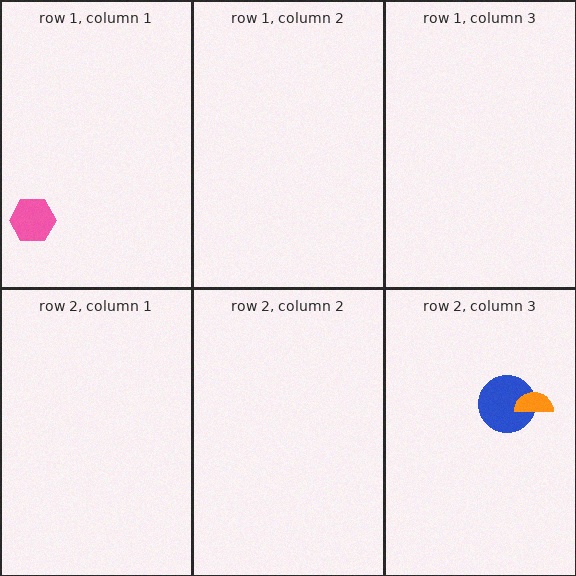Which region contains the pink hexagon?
The row 1, column 1 region.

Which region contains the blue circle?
The row 2, column 3 region.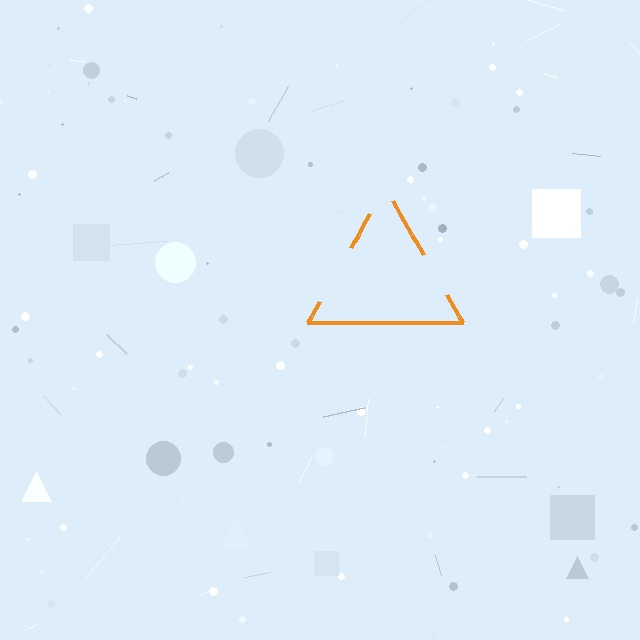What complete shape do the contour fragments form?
The contour fragments form a triangle.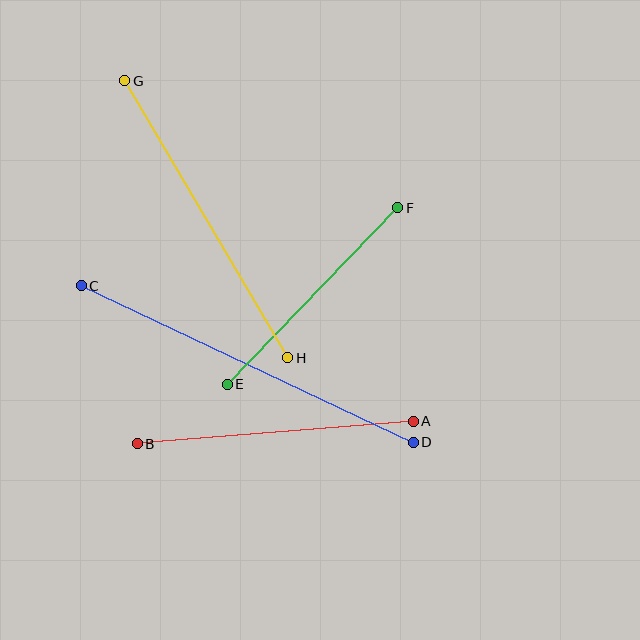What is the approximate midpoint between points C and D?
The midpoint is at approximately (247, 364) pixels.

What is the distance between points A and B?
The distance is approximately 277 pixels.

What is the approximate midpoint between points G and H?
The midpoint is at approximately (206, 219) pixels.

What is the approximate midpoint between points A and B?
The midpoint is at approximately (275, 432) pixels.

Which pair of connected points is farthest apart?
Points C and D are farthest apart.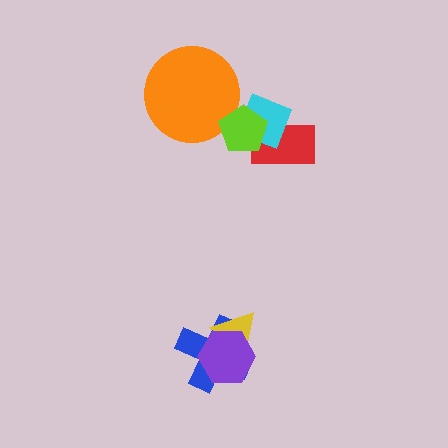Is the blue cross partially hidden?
Yes, it is partially covered by another shape.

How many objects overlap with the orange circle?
1 object overlaps with the orange circle.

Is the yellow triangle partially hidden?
Yes, it is partially covered by another shape.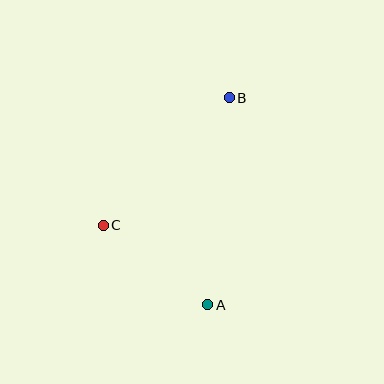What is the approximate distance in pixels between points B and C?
The distance between B and C is approximately 179 pixels.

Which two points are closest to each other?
Points A and C are closest to each other.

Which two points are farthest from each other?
Points A and B are farthest from each other.